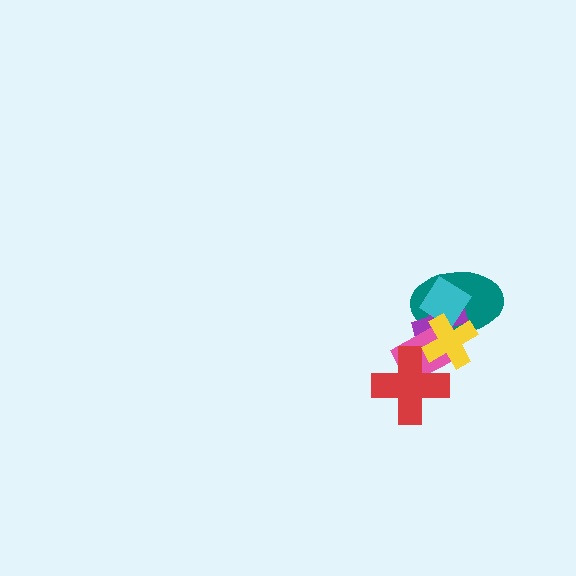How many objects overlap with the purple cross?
4 objects overlap with the purple cross.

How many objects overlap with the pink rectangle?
5 objects overlap with the pink rectangle.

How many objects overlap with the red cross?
2 objects overlap with the red cross.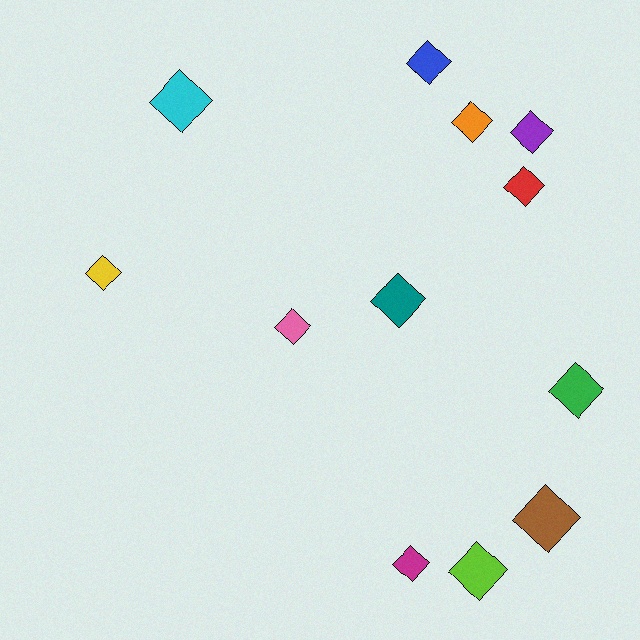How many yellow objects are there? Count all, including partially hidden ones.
There is 1 yellow object.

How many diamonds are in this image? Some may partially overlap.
There are 12 diamonds.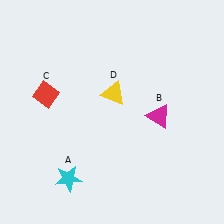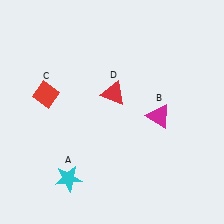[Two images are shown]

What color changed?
The triangle (D) changed from yellow in Image 1 to red in Image 2.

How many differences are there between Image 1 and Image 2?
There is 1 difference between the two images.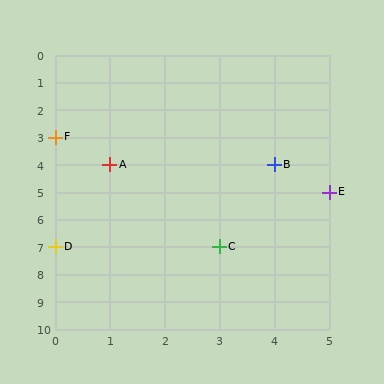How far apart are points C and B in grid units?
Points C and B are 1 column and 3 rows apart (about 3.2 grid units diagonally).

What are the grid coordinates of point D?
Point D is at grid coordinates (0, 7).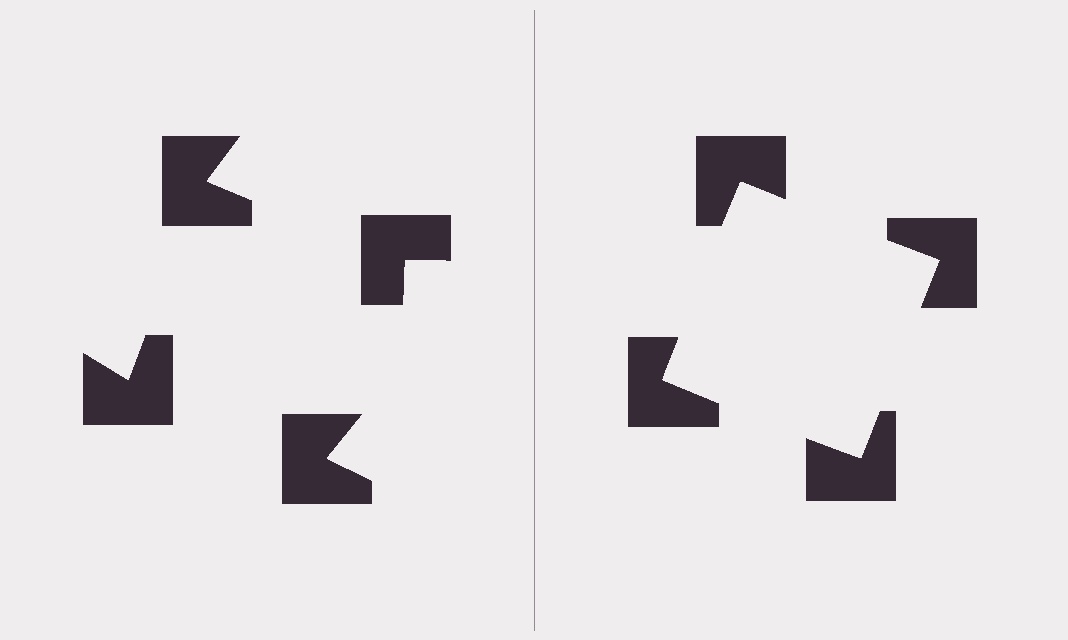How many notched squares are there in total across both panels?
8 — 4 on each side.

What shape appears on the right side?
An illusory square.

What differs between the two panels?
The notched squares are positioned identically on both sides; only the wedge orientations differ. On the right they align to a square; on the left they are misaligned.